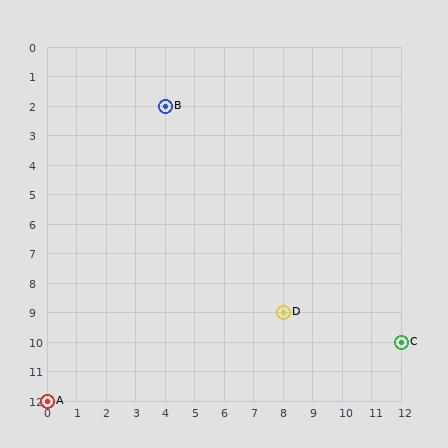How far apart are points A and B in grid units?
Points A and B are 4 columns and 10 rows apart (about 10.8 grid units diagonally).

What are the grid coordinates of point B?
Point B is at grid coordinates (4, 2).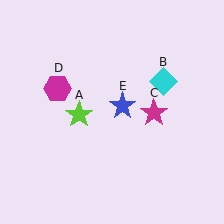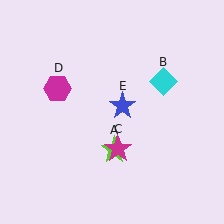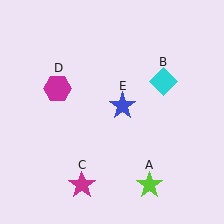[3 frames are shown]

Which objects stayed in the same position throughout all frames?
Cyan diamond (object B) and magenta hexagon (object D) and blue star (object E) remained stationary.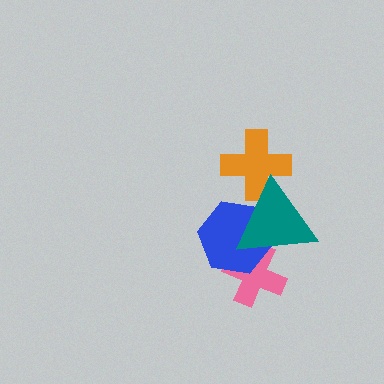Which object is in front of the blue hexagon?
The teal triangle is in front of the blue hexagon.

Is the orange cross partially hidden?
Yes, it is partially covered by another shape.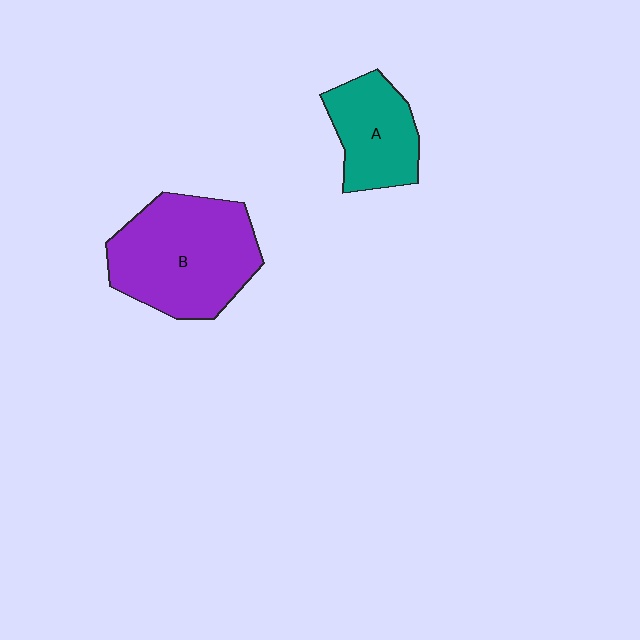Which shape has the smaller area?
Shape A (teal).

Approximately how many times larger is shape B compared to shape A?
Approximately 1.7 times.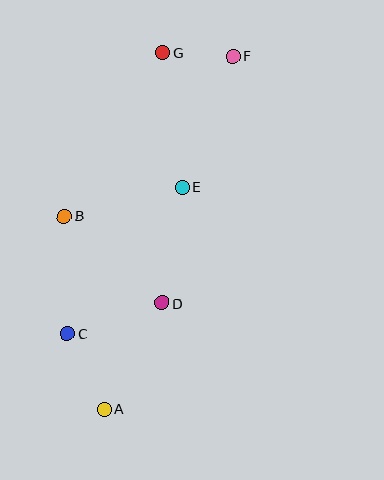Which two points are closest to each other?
Points F and G are closest to each other.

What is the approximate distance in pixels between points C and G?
The distance between C and G is approximately 297 pixels.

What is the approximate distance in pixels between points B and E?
The distance between B and E is approximately 122 pixels.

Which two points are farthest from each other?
Points A and F are farthest from each other.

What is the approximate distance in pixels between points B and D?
The distance between B and D is approximately 131 pixels.